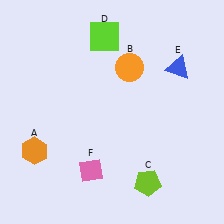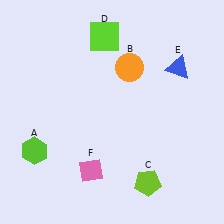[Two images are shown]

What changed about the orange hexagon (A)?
In Image 1, A is orange. In Image 2, it changed to lime.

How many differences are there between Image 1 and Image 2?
There is 1 difference between the two images.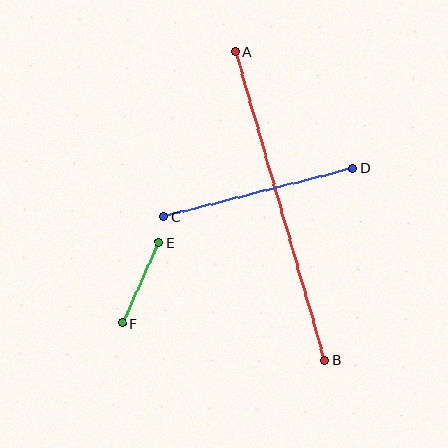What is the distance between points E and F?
The distance is approximately 88 pixels.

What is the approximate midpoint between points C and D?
The midpoint is at approximately (258, 192) pixels.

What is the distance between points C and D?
The distance is approximately 195 pixels.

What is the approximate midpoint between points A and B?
The midpoint is at approximately (280, 206) pixels.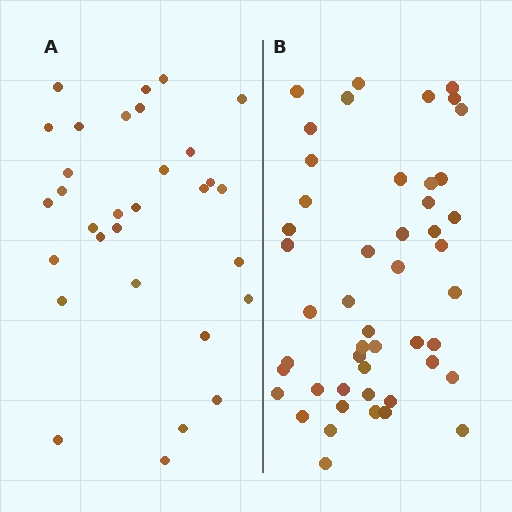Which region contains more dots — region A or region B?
Region B (the right region) has more dots.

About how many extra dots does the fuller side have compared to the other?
Region B has approximately 15 more dots than region A.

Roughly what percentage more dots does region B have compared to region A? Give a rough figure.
About 55% more.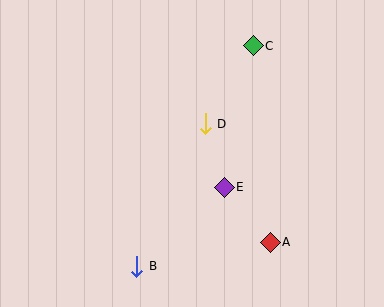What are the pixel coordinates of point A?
Point A is at (270, 242).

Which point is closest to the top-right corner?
Point C is closest to the top-right corner.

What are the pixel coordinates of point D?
Point D is at (205, 124).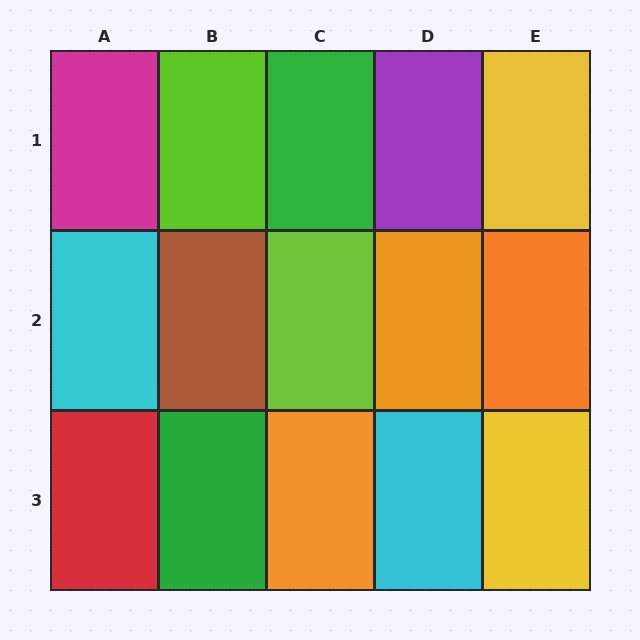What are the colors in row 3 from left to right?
Red, green, orange, cyan, yellow.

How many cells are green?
2 cells are green.